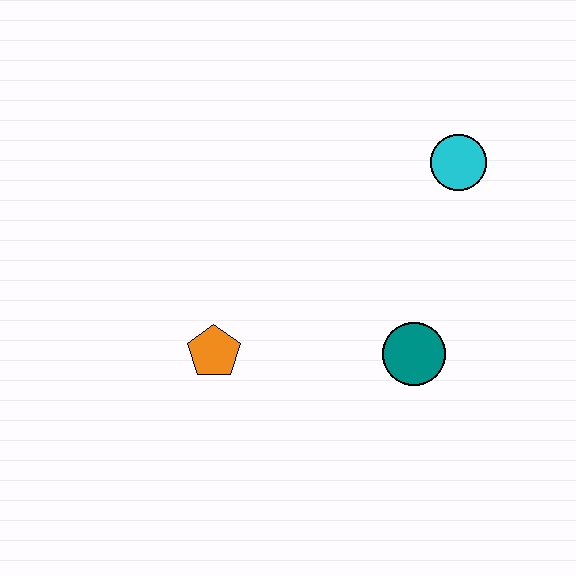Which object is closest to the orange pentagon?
The teal circle is closest to the orange pentagon.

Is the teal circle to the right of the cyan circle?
No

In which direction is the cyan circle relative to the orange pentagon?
The cyan circle is to the right of the orange pentagon.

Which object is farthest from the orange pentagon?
The cyan circle is farthest from the orange pentagon.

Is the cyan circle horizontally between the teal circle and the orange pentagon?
No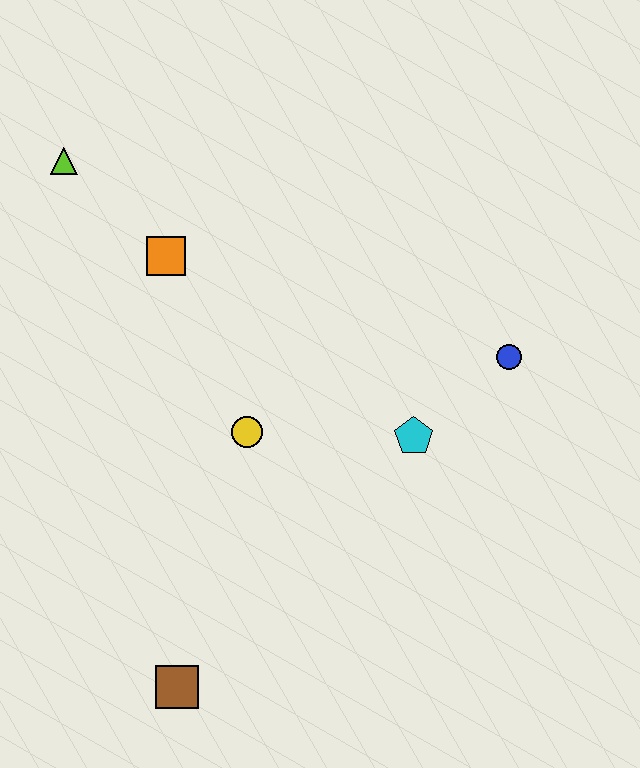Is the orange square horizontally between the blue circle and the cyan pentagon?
No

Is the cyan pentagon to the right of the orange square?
Yes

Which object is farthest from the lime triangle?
The brown square is farthest from the lime triangle.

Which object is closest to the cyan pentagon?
The blue circle is closest to the cyan pentagon.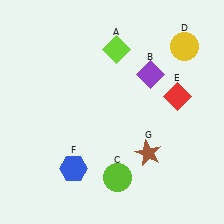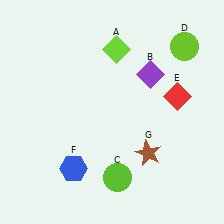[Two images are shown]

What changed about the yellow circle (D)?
In Image 1, D is yellow. In Image 2, it changed to lime.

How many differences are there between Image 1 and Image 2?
There is 1 difference between the two images.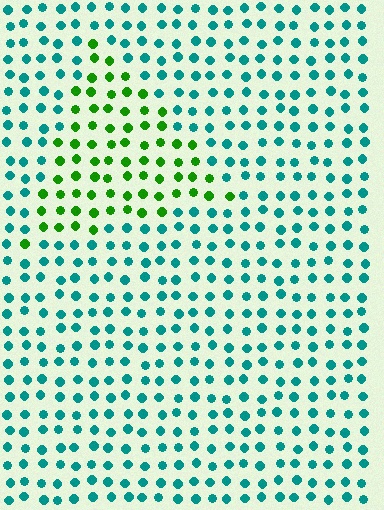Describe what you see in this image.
The image is filled with small teal elements in a uniform arrangement. A triangle-shaped region is visible where the elements are tinted to a slightly different hue, forming a subtle color boundary.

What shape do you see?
I see a triangle.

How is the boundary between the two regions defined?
The boundary is defined purely by a slight shift in hue (about 62 degrees). Spacing, size, and orientation are identical on both sides.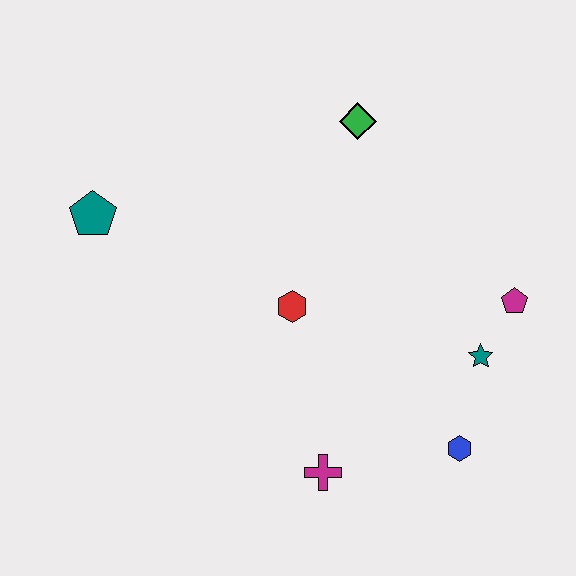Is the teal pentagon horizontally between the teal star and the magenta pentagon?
No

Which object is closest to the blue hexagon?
The teal star is closest to the blue hexagon.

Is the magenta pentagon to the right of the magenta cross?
Yes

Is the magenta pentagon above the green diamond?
No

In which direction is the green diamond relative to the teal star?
The green diamond is above the teal star.